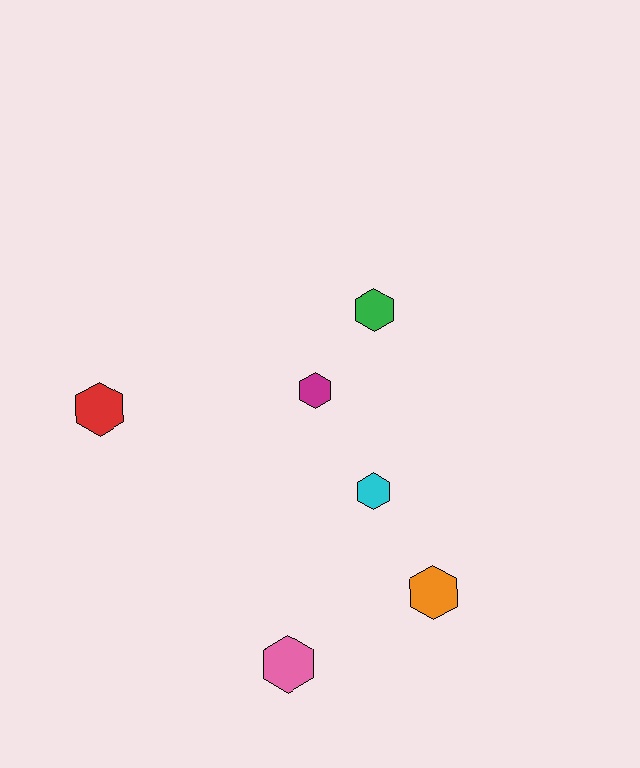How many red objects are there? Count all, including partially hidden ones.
There is 1 red object.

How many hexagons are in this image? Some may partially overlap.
There are 6 hexagons.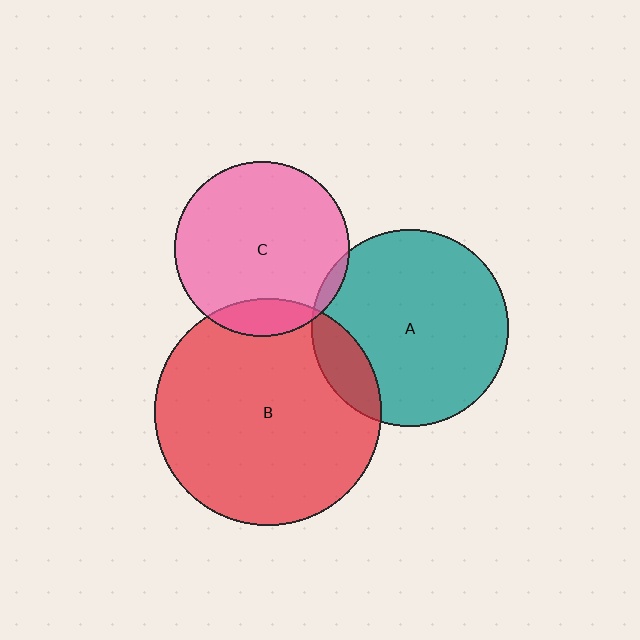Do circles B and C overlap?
Yes.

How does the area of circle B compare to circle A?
Approximately 1.3 times.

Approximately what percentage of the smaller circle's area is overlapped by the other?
Approximately 15%.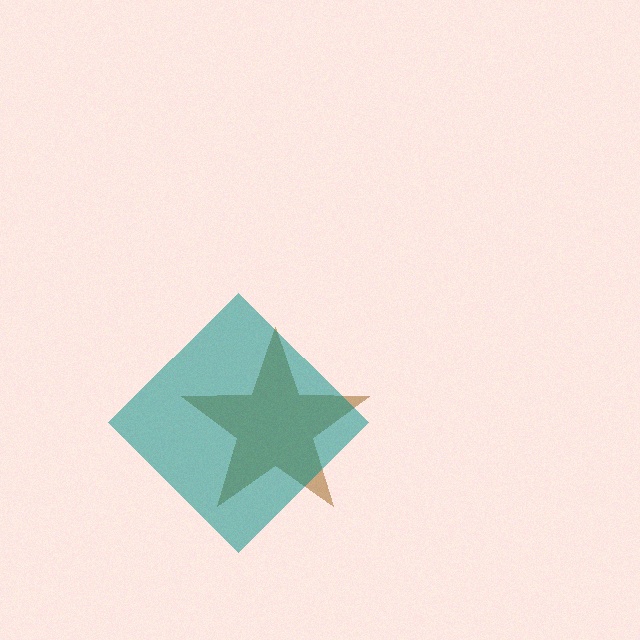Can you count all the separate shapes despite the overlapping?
Yes, there are 2 separate shapes.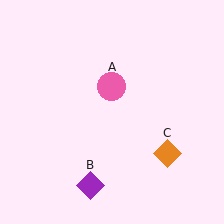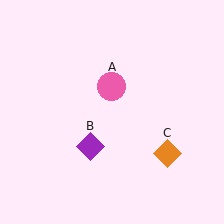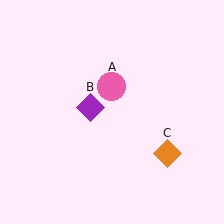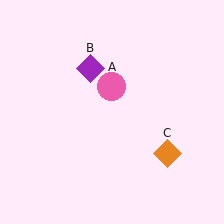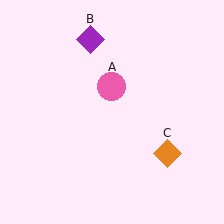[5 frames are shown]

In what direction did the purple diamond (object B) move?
The purple diamond (object B) moved up.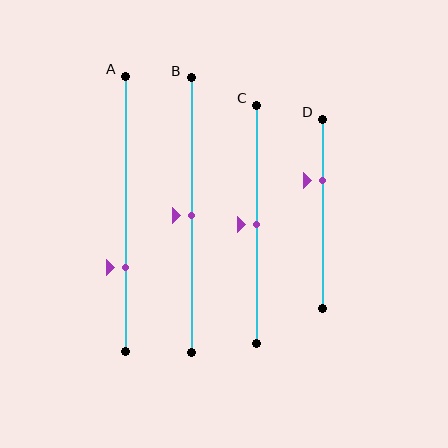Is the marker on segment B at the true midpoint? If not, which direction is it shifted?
Yes, the marker on segment B is at the true midpoint.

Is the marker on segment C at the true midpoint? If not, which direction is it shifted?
Yes, the marker on segment C is at the true midpoint.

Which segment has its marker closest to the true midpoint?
Segment B has its marker closest to the true midpoint.